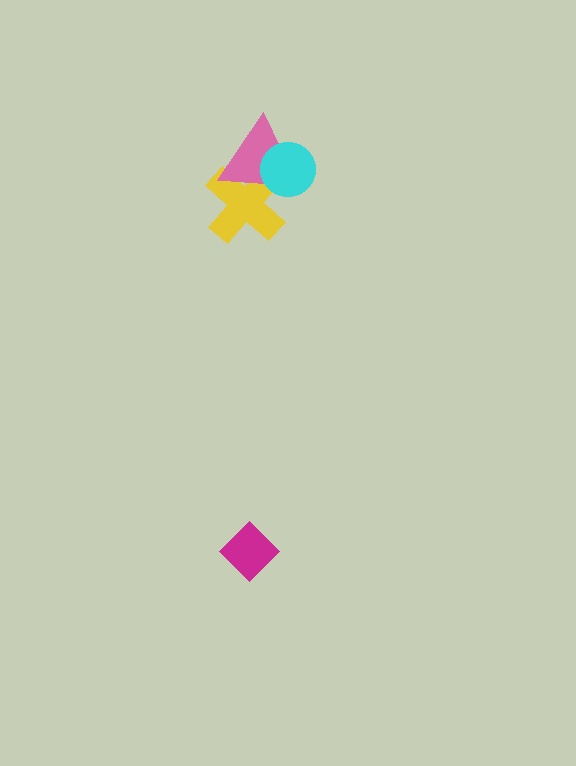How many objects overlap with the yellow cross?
2 objects overlap with the yellow cross.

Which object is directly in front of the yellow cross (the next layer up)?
The pink triangle is directly in front of the yellow cross.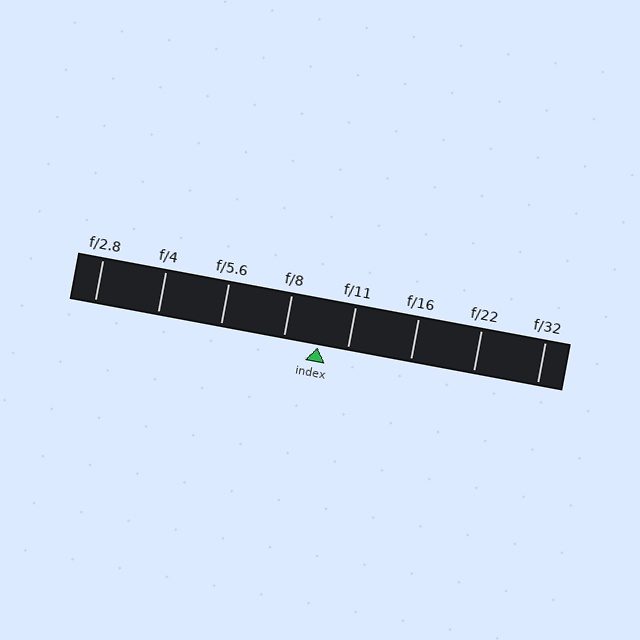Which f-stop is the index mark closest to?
The index mark is closest to f/11.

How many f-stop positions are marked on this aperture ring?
There are 8 f-stop positions marked.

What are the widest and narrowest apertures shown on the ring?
The widest aperture shown is f/2.8 and the narrowest is f/32.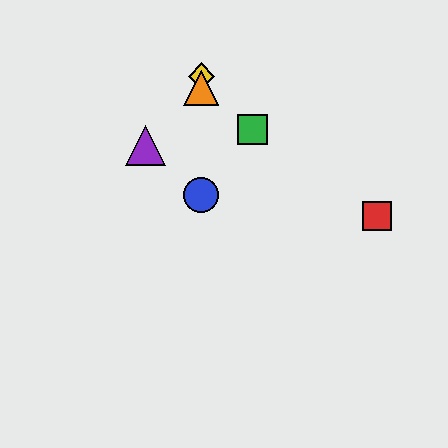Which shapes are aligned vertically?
The blue circle, the yellow diamond, the orange triangle are aligned vertically.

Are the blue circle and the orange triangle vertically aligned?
Yes, both are at x≈201.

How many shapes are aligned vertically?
3 shapes (the blue circle, the yellow diamond, the orange triangle) are aligned vertically.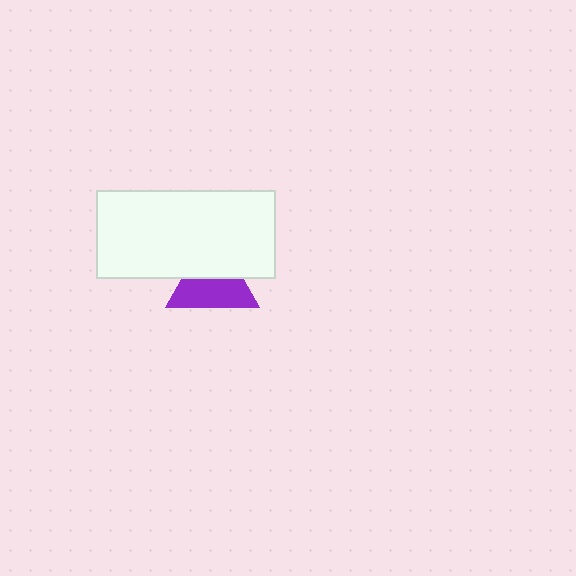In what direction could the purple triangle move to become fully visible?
The purple triangle could move down. That would shift it out from behind the white rectangle entirely.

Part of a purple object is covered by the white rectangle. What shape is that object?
It is a triangle.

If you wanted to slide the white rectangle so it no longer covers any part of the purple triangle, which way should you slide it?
Slide it up — that is the most direct way to separate the two shapes.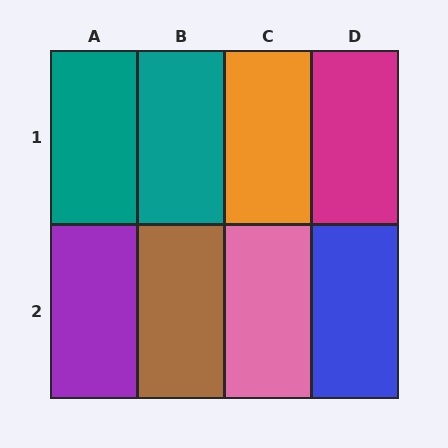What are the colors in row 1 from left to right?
Teal, teal, orange, magenta.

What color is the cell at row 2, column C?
Pink.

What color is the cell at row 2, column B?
Brown.